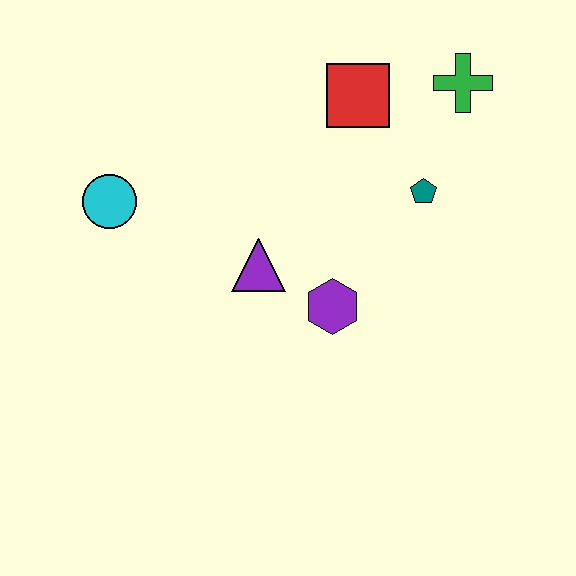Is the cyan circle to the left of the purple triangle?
Yes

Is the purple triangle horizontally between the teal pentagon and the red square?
No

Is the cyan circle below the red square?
Yes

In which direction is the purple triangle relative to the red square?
The purple triangle is below the red square.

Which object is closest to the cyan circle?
The purple triangle is closest to the cyan circle.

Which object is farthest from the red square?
The cyan circle is farthest from the red square.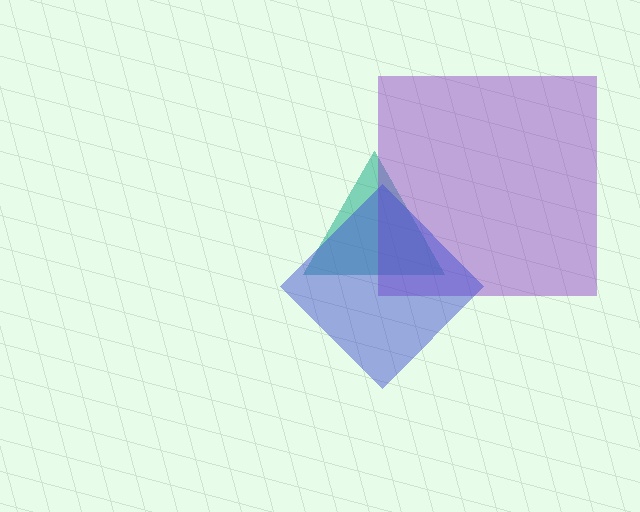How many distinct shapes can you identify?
There are 3 distinct shapes: a teal triangle, a purple square, a blue diamond.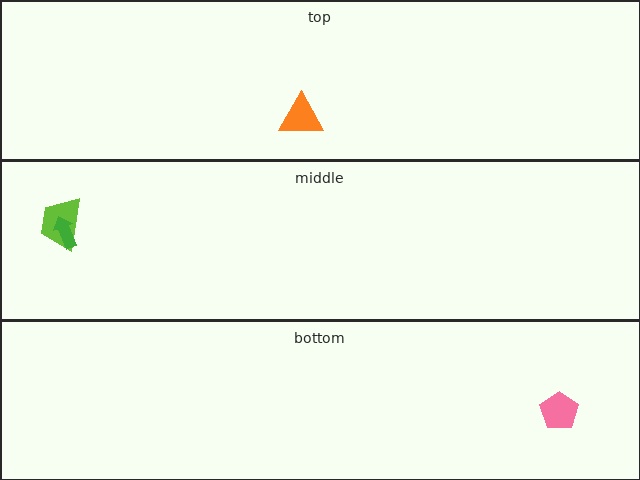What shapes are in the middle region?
The lime trapezoid, the green arrow.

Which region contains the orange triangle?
The top region.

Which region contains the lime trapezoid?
The middle region.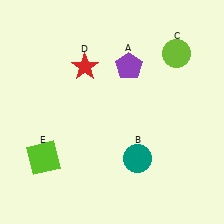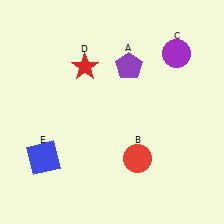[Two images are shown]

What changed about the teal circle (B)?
In Image 1, B is teal. In Image 2, it changed to red.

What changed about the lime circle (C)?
In Image 1, C is lime. In Image 2, it changed to purple.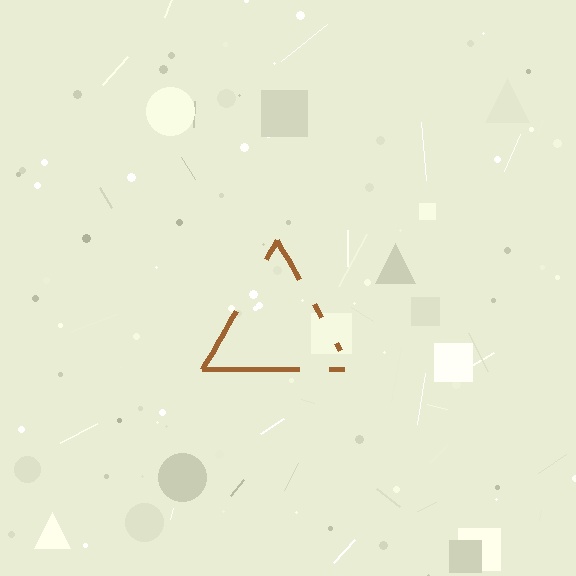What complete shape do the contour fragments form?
The contour fragments form a triangle.